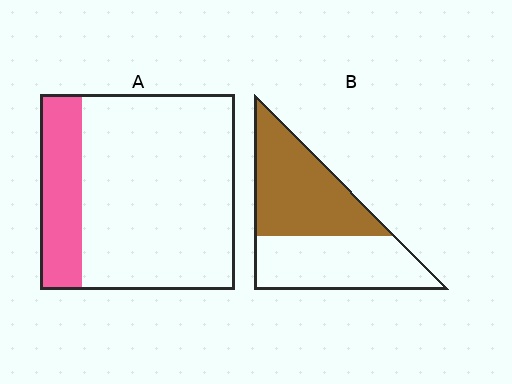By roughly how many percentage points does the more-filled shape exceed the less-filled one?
By roughly 30 percentage points (B over A).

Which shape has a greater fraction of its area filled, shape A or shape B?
Shape B.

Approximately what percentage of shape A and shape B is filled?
A is approximately 20% and B is approximately 55%.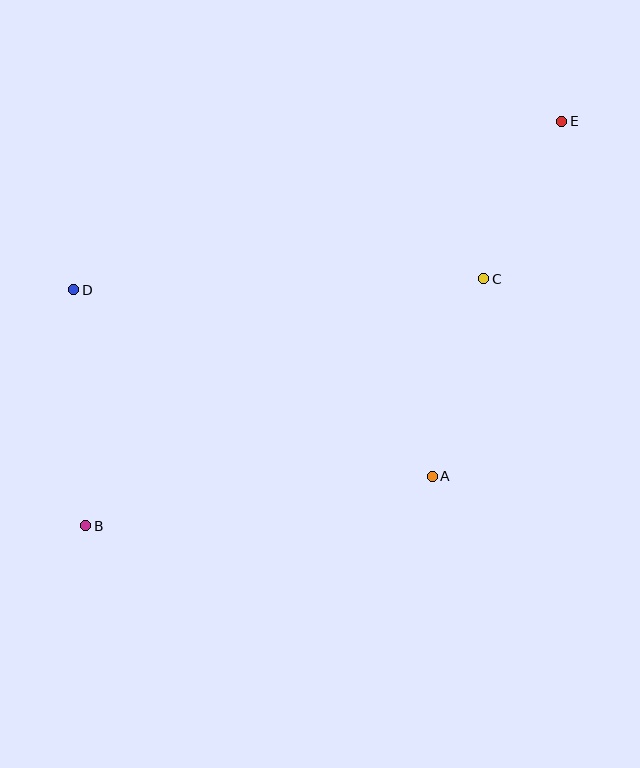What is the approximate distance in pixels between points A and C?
The distance between A and C is approximately 204 pixels.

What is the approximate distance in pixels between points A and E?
The distance between A and E is approximately 378 pixels.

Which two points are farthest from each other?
Points B and E are farthest from each other.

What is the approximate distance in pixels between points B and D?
The distance between B and D is approximately 237 pixels.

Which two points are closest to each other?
Points C and E are closest to each other.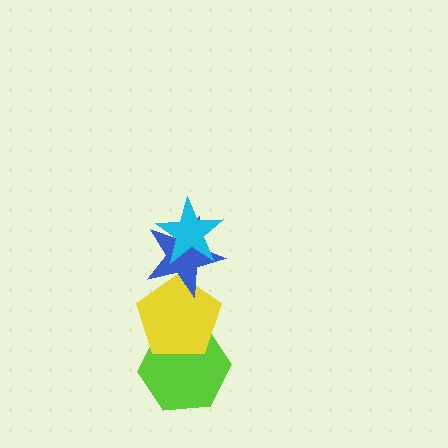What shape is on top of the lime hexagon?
The yellow pentagon is on top of the lime hexagon.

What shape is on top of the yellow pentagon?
The blue star is on top of the yellow pentagon.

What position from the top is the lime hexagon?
The lime hexagon is 4th from the top.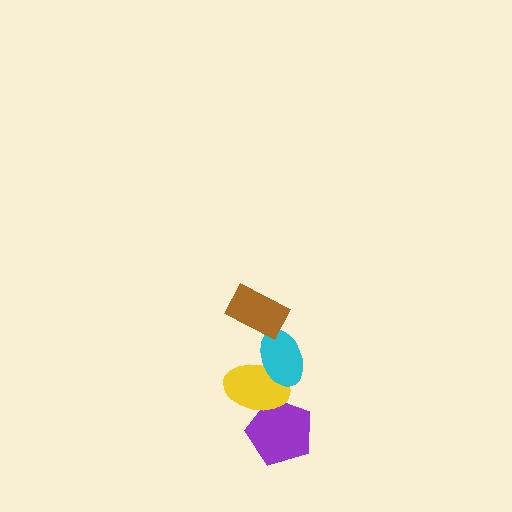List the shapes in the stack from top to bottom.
From top to bottom: the brown rectangle, the cyan ellipse, the yellow ellipse, the purple pentagon.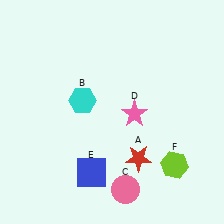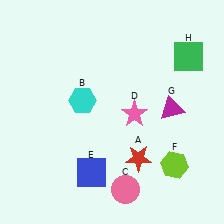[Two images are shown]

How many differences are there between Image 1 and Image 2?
There are 2 differences between the two images.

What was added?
A magenta triangle (G), a green square (H) were added in Image 2.